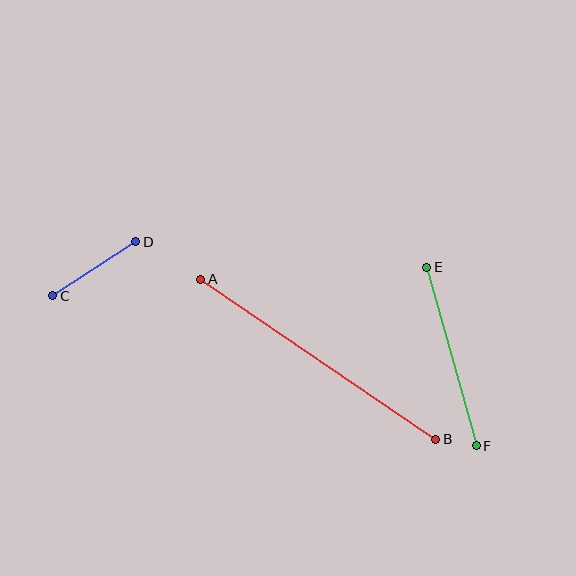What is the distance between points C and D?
The distance is approximately 99 pixels.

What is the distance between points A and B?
The distance is approximately 284 pixels.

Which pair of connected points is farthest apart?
Points A and B are farthest apart.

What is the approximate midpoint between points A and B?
The midpoint is at approximately (318, 359) pixels.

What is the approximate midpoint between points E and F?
The midpoint is at approximately (451, 357) pixels.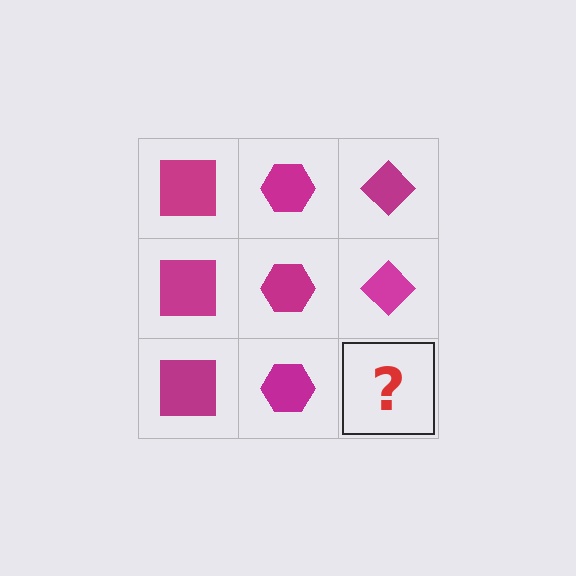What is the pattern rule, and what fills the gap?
The rule is that each column has a consistent shape. The gap should be filled with a magenta diamond.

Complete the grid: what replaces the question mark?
The question mark should be replaced with a magenta diamond.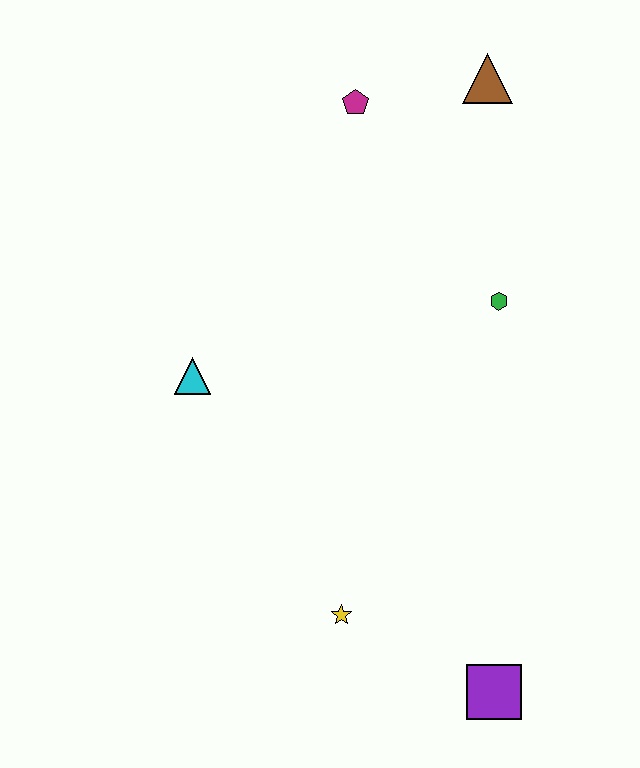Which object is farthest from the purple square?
The brown triangle is farthest from the purple square.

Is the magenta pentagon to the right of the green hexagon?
No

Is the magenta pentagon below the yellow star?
No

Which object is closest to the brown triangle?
The magenta pentagon is closest to the brown triangle.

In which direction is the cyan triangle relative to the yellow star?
The cyan triangle is above the yellow star.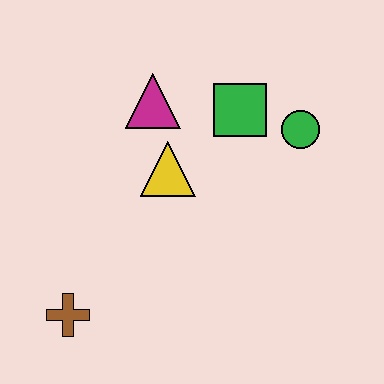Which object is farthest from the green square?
The brown cross is farthest from the green square.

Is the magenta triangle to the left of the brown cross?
No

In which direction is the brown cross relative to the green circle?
The brown cross is to the left of the green circle.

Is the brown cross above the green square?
No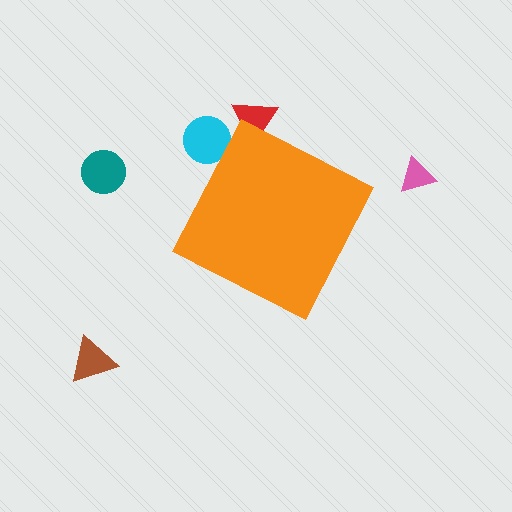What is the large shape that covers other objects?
An orange diamond.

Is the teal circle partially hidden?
No, the teal circle is fully visible.